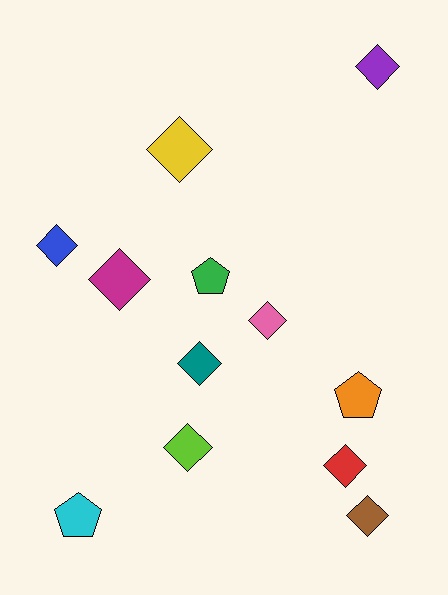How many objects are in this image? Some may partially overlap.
There are 12 objects.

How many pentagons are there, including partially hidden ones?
There are 3 pentagons.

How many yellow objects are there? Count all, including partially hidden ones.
There is 1 yellow object.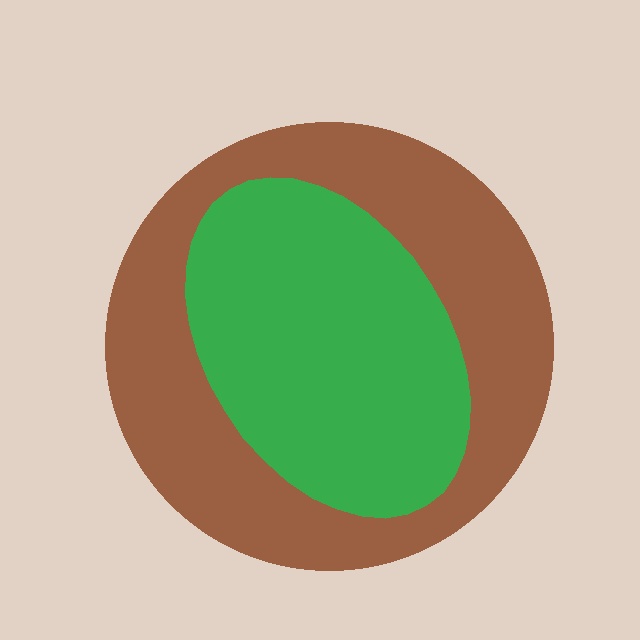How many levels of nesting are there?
2.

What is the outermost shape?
The brown circle.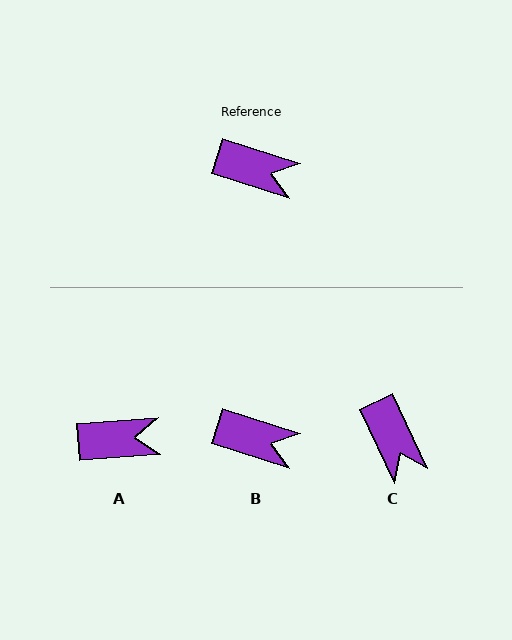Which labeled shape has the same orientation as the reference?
B.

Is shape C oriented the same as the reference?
No, it is off by about 47 degrees.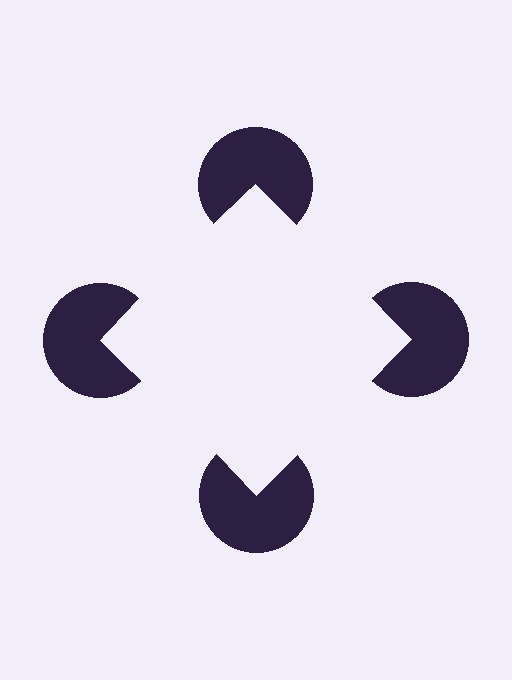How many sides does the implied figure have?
4 sides.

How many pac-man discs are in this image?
There are 4 — one at each vertex of the illusory square.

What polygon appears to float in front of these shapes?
An illusory square — its edges are inferred from the aligned wedge cuts in the pac-man discs, not physically drawn.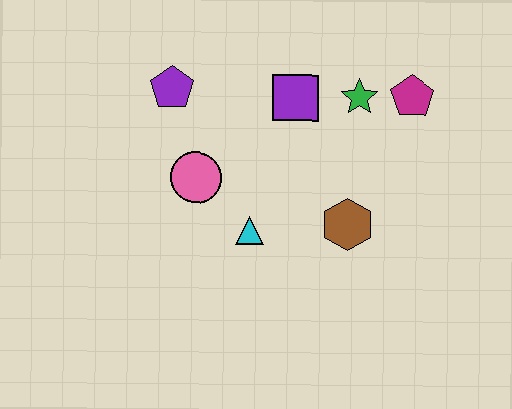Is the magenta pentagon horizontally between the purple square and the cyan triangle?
No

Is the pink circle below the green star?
Yes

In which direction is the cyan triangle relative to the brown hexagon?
The cyan triangle is to the left of the brown hexagon.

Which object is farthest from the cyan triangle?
The magenta pentagon is farthest from the cyan triangle.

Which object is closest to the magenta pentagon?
The green star is closest to the magenta pentagon.